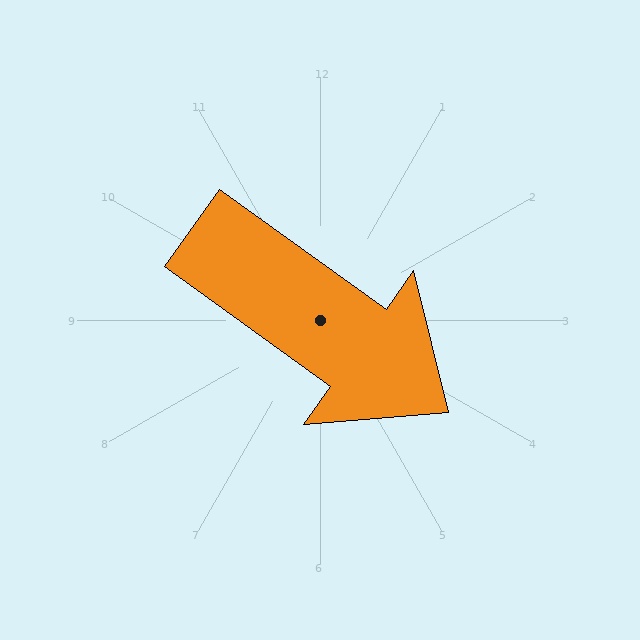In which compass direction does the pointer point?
Southeast.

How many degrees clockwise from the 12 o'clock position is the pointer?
Approximately 126 degrees.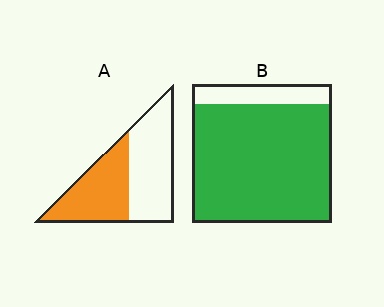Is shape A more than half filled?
Roughly half.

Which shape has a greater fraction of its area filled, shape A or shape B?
Shape B.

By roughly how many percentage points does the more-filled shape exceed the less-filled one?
By roughly 40 percentage points (B over A).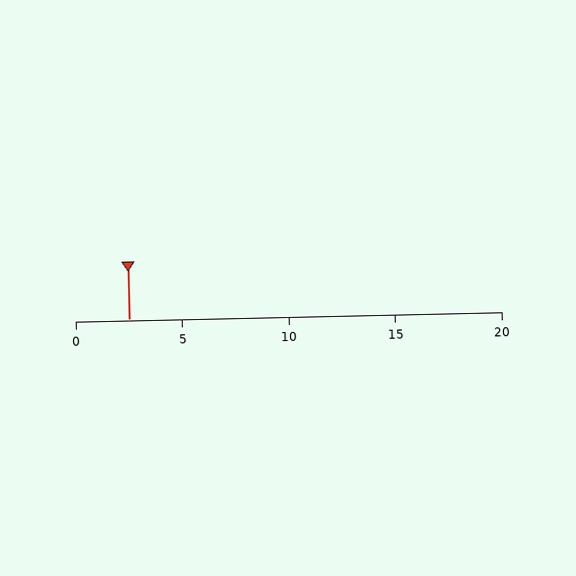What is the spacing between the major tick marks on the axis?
The major ticks are spaced 5 apart.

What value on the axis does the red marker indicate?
The marker indicates approximately 2.5.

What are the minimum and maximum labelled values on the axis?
The axis runs from 0 to 20.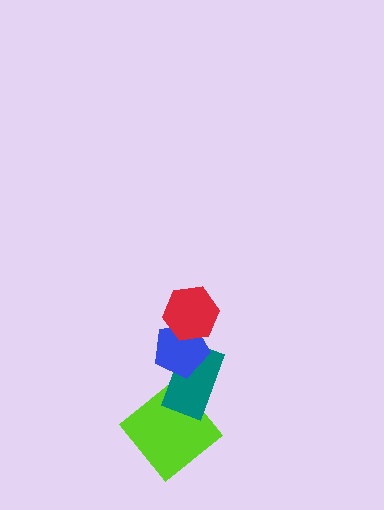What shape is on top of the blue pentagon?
The red hexagon is on top of the blue pentagon.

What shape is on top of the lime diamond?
The teal rectangle is on top of the lime diamond.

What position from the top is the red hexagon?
The red hexagon is 1st from the top.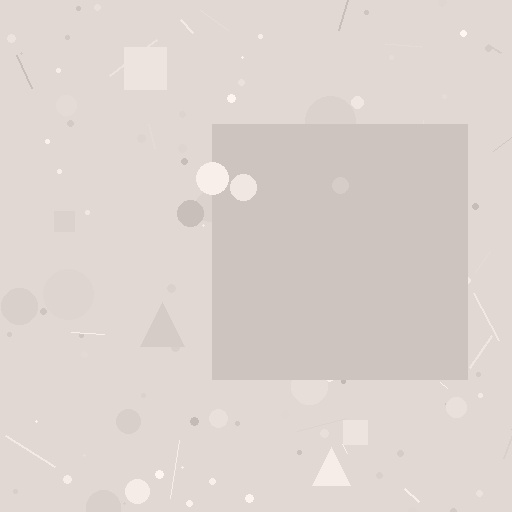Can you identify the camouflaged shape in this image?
The camouflaged shape is a square.